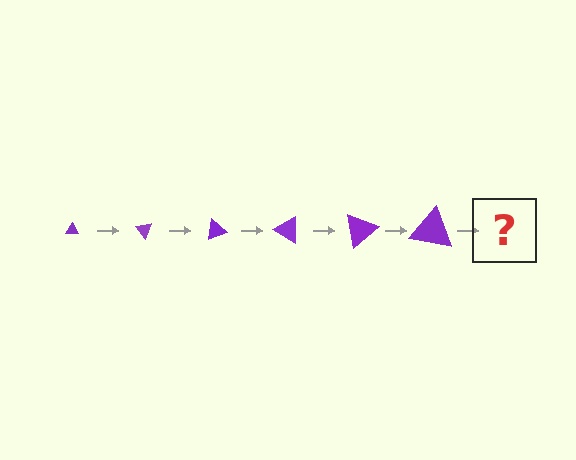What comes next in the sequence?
The next element should be a triangle, larger than the previous one and rotated 300 degrees from the start.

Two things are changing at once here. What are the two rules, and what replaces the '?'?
The two rules are that the triangle grows larger each step and it rotates 50 degrees each step. The '?' should be a triangle, larger than the previous one and rotated 300 degrees from the start.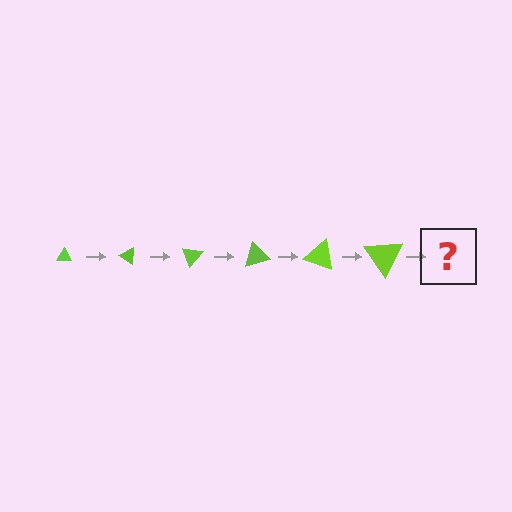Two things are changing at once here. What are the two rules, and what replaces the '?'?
The two rules are that the triangle grows larger each step and it rotates 35 degrees each step. The '?' should be a triangle, larger than the previous one and rotated 210 degrees from the start.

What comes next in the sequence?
The next element should be a triangle, larger than the previous one and rotated 210 degrees from the start.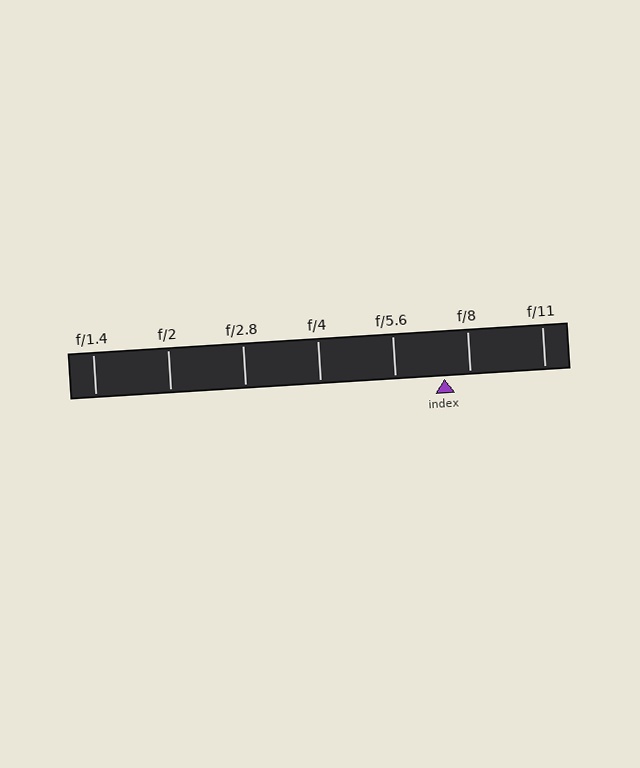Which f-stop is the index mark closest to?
The index mark is closest to f/8.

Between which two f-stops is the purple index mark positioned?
The index mark is between f/5.6 and f/8.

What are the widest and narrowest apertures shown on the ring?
The widest aperture shown is f/1.4 and the narrowest is f/11.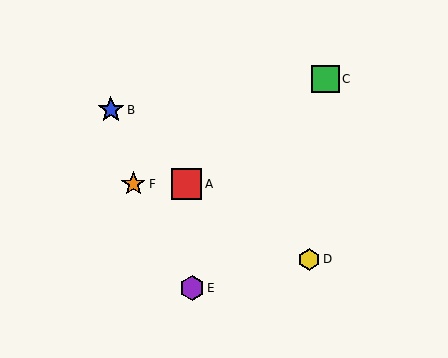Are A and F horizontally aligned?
Yes, both are at y≈184.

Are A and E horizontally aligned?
No, A is at y≈184 and E is at y≈288.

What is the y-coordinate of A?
Object A is at y≈184.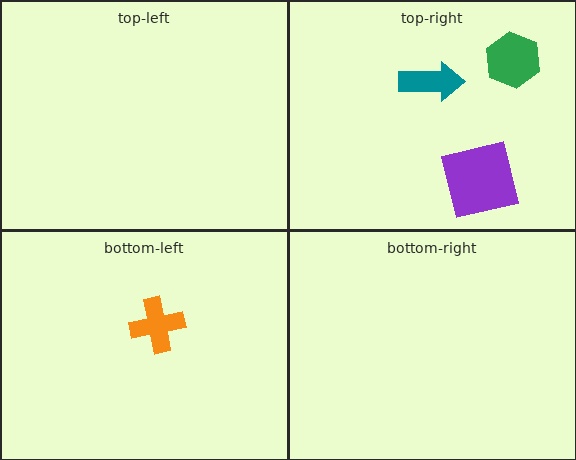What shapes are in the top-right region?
The green hexagon, the teal arrow, the purple square.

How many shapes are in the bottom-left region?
1.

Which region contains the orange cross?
The bottom-left region.